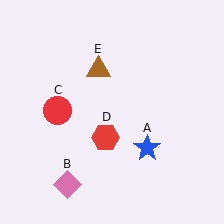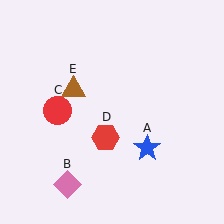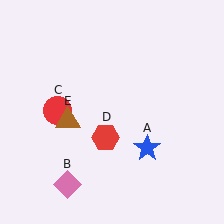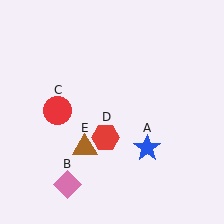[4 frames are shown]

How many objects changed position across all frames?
1 object changed position: brown triangle (object E).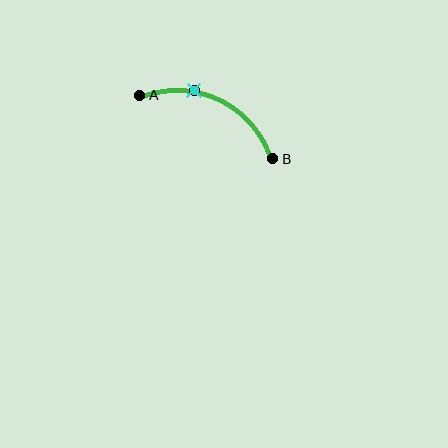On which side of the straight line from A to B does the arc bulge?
The arc bulges above the straight line connecting A and B.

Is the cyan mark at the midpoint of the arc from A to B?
No. The cyan mark lies on the arc but is closer to endpoint A. The arc midpoint would be at the point on the curve equidistant along the arc from both A and B.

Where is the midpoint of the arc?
The arc midpoint is the point on the curve farthest from the straight line joining A and B. It sits above that line.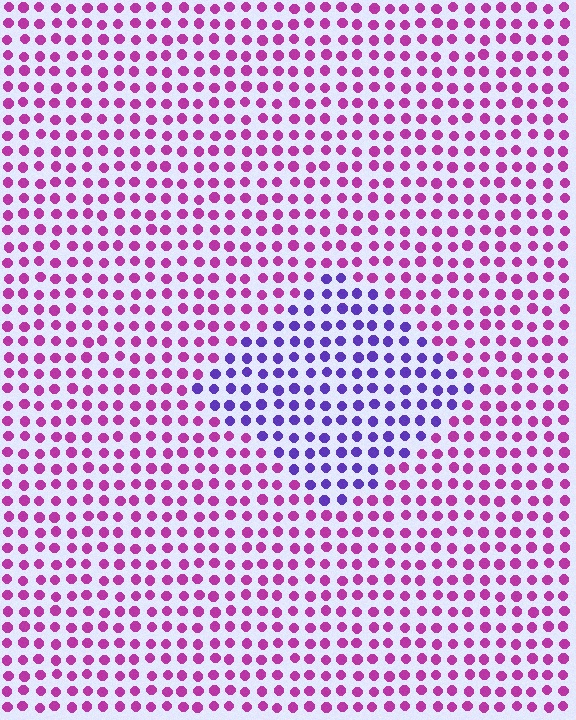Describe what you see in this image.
The image is filled with small magenta elements in a uniform arrangement. A diamond-shaped region is visible where the elements are tinted to a slightly different hue, forming a subtle color boundary.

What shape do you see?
I see a diamond.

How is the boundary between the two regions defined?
The boundary is defined purely by a slight shift in hue (about 51 degrees). Spacing, size, and orientation are identical on both sides.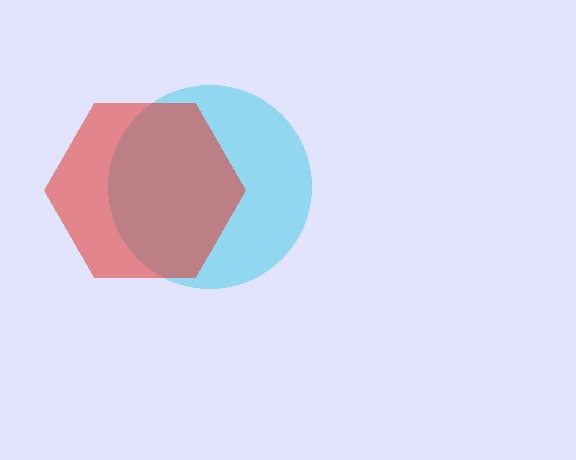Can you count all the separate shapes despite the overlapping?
Yes, there are 2 separate shapes.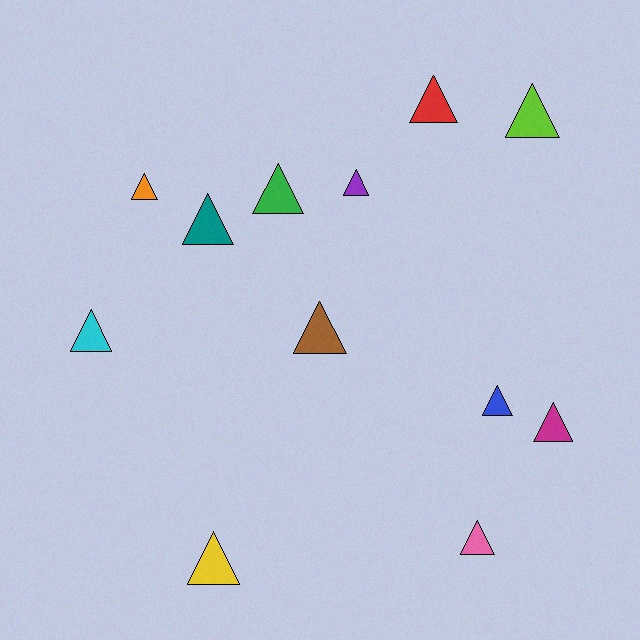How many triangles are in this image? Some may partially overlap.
There are 12 triangles.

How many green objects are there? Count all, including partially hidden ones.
There is 1 green object.